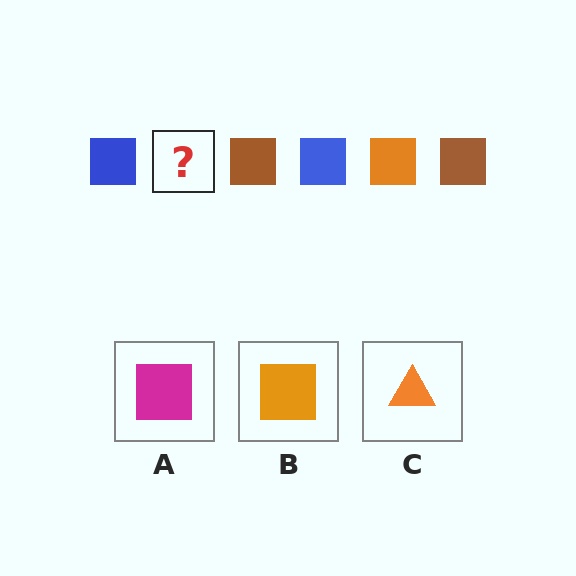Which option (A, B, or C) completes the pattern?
B.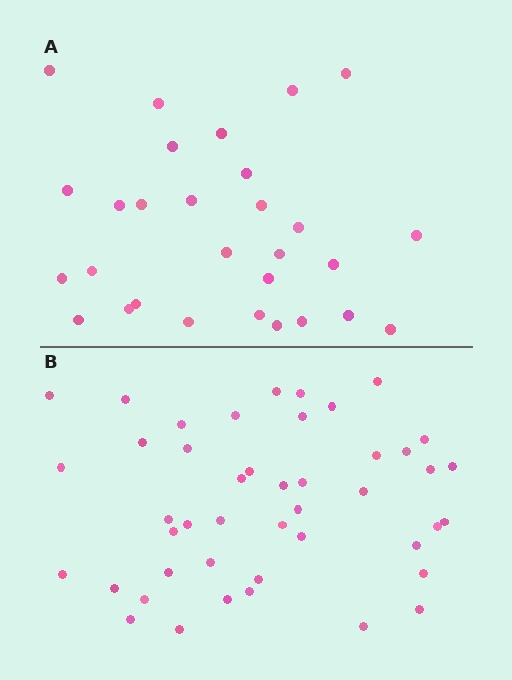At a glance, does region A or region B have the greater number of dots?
Region B (the bottom region) has more dots.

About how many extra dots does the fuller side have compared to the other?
Region B has approximately 15 more dots than region A.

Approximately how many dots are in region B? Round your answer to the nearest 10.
About 40 dots. (The exact count is 45, which rounds to 40.)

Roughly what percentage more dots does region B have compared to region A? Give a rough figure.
About 55% more.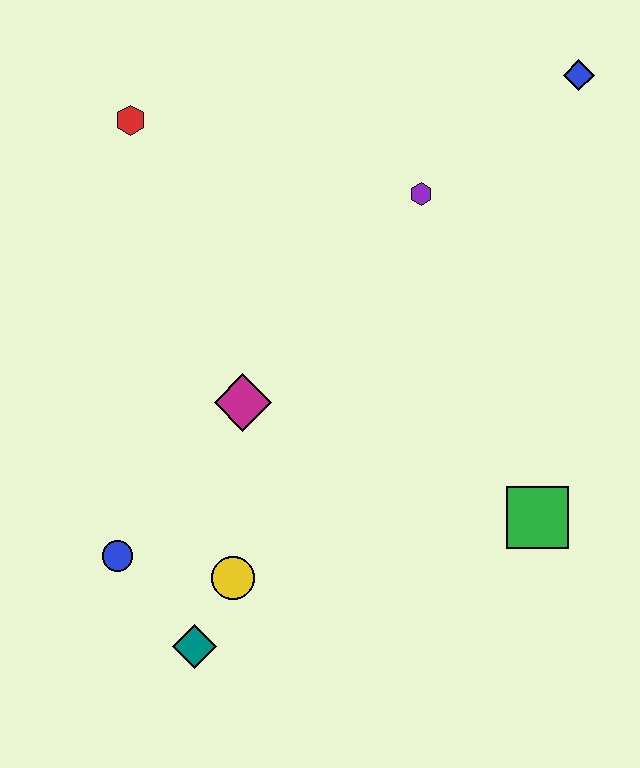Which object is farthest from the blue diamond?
The teal diamond is farthest from the blue diamond.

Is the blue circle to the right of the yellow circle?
No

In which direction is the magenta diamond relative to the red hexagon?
The magenta diamond is below the red hexagon.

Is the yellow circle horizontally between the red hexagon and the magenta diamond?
Yes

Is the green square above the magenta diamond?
No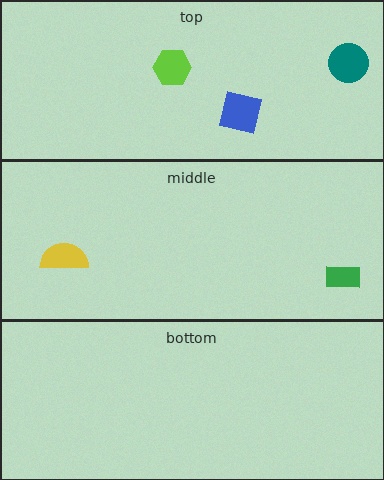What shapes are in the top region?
The teal circle, the blue square, the lime hexagon.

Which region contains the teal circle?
The top region.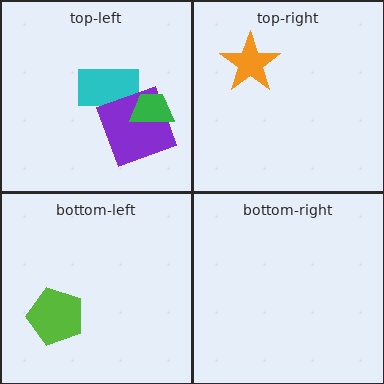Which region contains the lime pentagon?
The bottom-left region.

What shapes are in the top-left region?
The cyan rectangle, the purple square, the green trapezoid.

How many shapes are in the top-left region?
3.